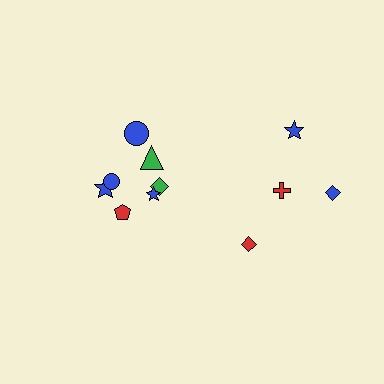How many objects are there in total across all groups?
There are 11 objects.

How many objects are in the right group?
There are 4 objects.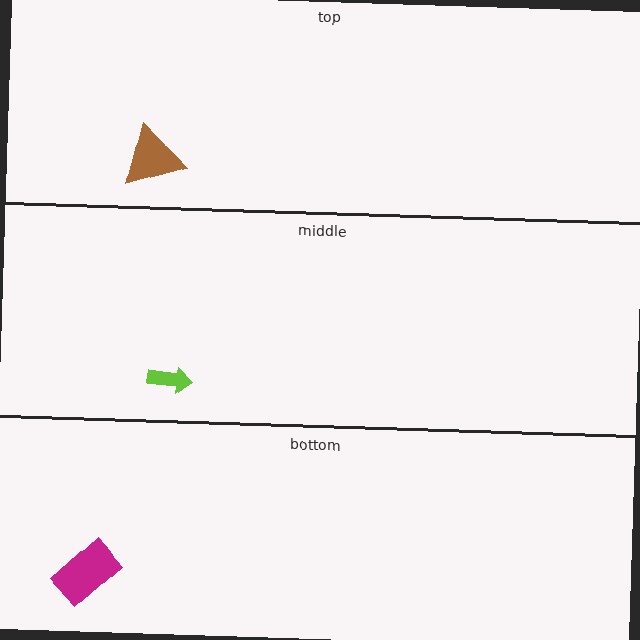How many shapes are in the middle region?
1.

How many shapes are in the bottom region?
1.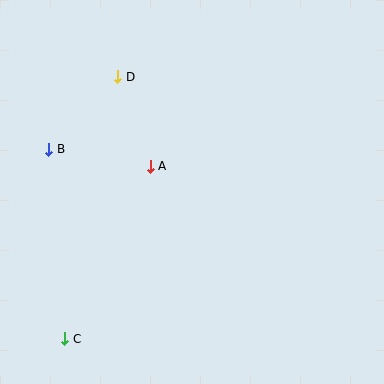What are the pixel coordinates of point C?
Point C is at (65, 339).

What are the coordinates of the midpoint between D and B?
The midpoint between D and B is at (83, 113).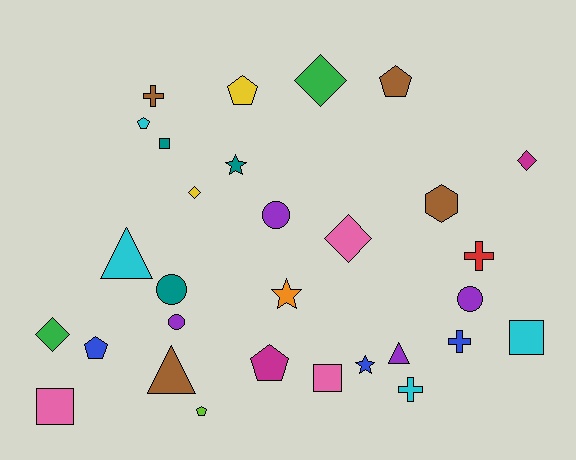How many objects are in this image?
There are 30 objects.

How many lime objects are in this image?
There is 1 lime object.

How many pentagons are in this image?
There are 6 pentagons.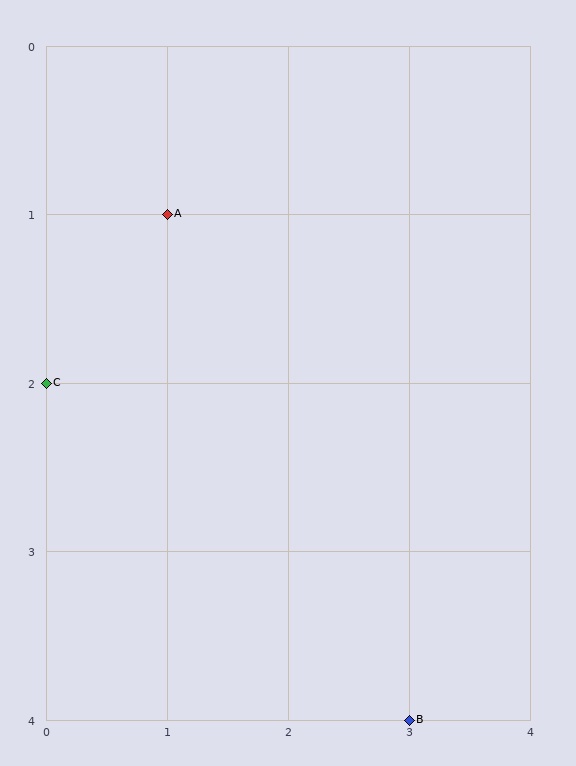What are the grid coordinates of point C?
Point C is at grid coordinates (0, 2).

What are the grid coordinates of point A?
Point A is at grid coordinates (1, 1).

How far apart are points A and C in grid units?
Points A and C are 1 column and 1 row apart (about 1.4 grid units diagonally).